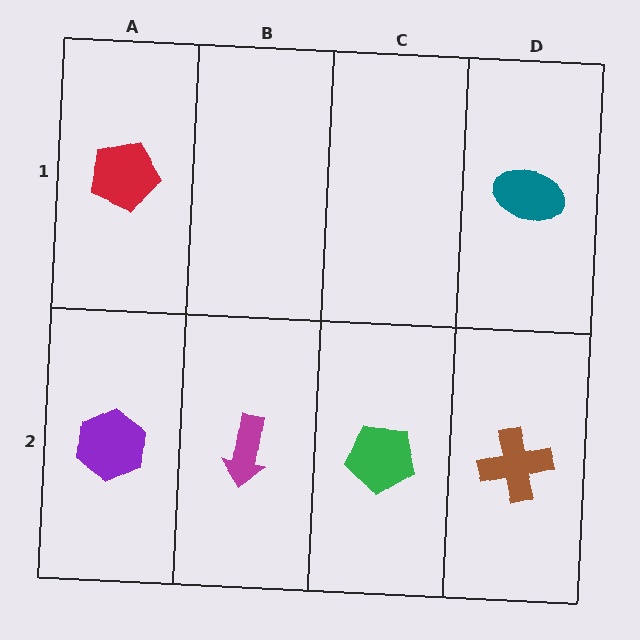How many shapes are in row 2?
4 shapes.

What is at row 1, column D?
A teal ellipse.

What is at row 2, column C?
A green pentagon.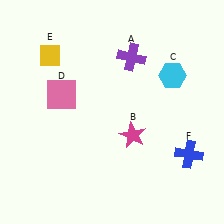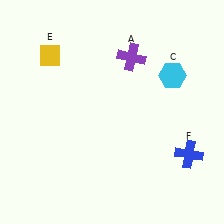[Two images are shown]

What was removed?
The magenta star (B), the pink square (D) were removed in Image 2.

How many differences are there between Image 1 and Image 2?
There are 2 differences between the two images.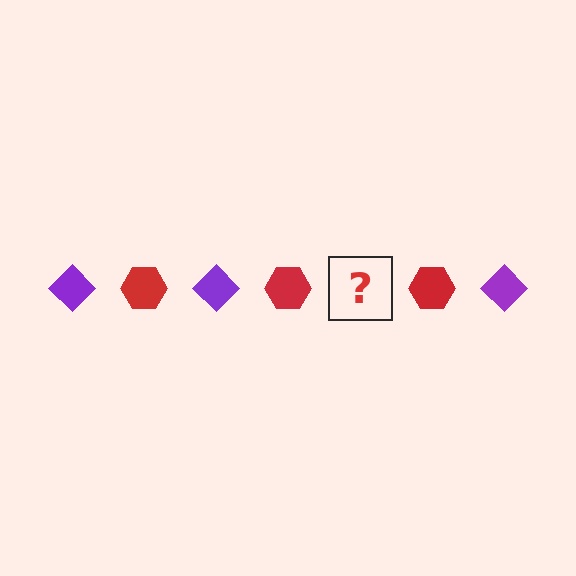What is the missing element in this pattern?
The missing element is a purple diamond.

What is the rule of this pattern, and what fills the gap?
The rule is that the pattern alternates between purple diamond and red hexagon. The gap should be filled with a purple diamond.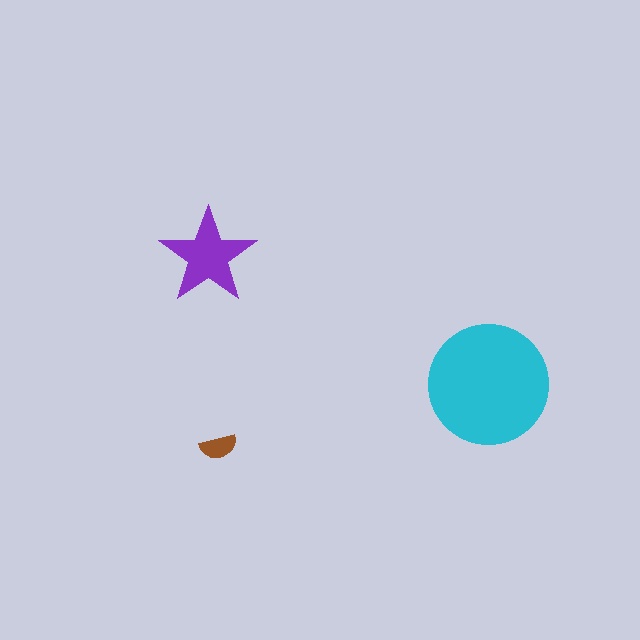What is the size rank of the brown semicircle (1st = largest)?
3rd.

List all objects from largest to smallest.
The cyan circle, the purple star, the brown semicircle.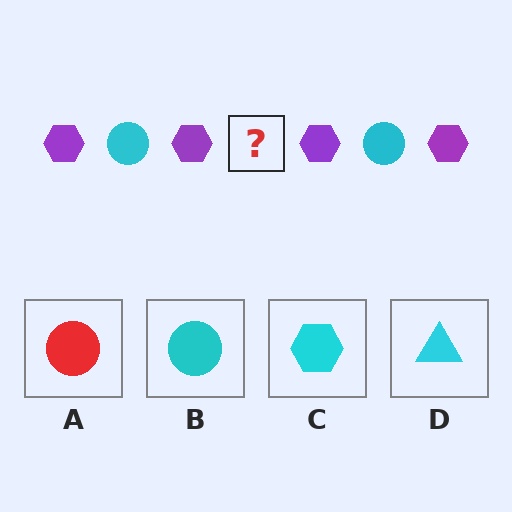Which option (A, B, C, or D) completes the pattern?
B.